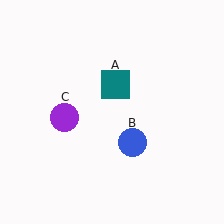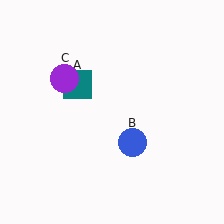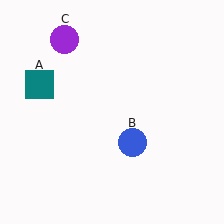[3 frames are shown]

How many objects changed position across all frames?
2 objects changed position: teal square (object A), purple circle (object C).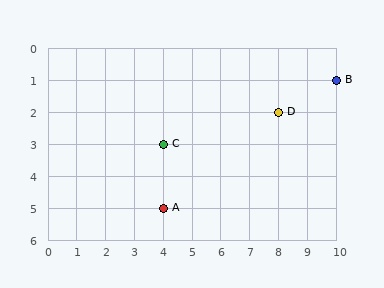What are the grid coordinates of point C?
Point C is at grid coordinates (4, 3).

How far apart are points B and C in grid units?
Points B and C are 6 columns and 2 rows apart (about 6.3 grid units diagonally).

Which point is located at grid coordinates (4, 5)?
Point A is at (4, 5).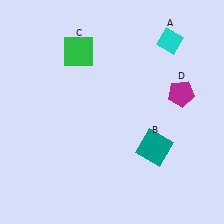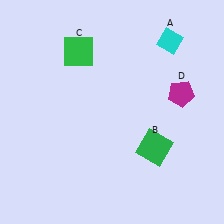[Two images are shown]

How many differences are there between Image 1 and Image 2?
There is 1 difference between the two images.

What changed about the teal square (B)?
In Image 1, B is teal. In Image 2, it changed to green.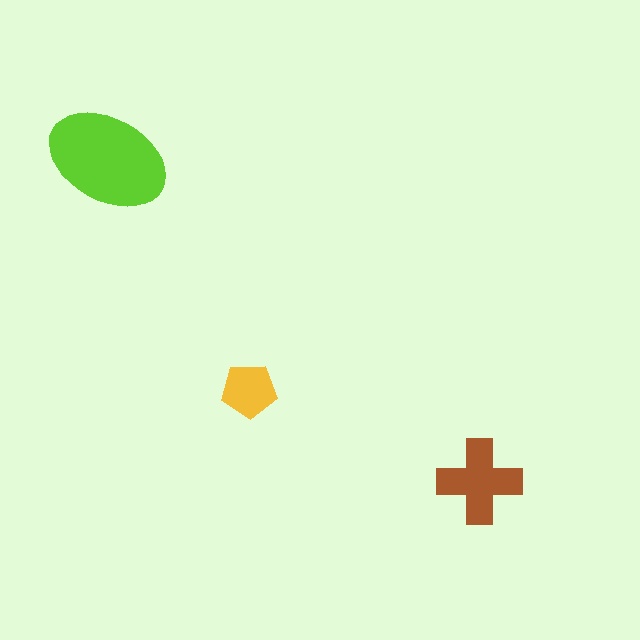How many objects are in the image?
There are 3 objects in the image.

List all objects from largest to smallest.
The lime ellipse, the brown cross, the yellow pentagon.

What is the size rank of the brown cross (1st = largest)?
2nd.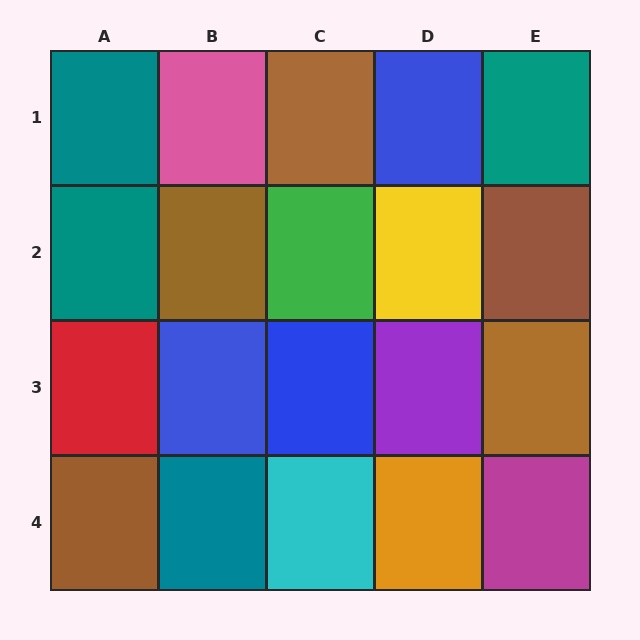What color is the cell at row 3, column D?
Purple.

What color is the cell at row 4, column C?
Cyan.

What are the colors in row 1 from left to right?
Teal, pink, brown, blue, teal.